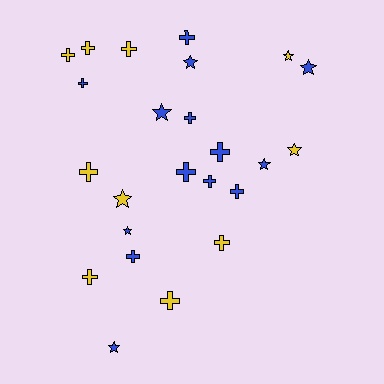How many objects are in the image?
There are 24 objects.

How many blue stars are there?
There are 6 blue stars.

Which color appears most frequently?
Blue, with 14 objects.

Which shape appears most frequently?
Cross, with 15 objects.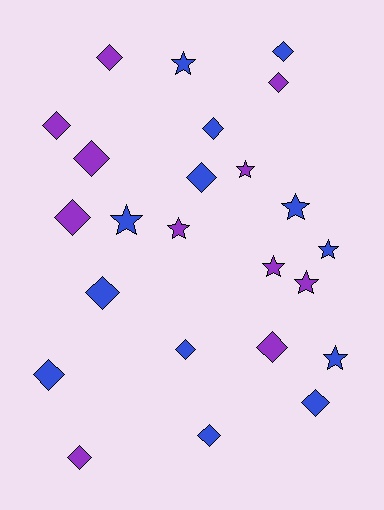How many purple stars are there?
There are 4 purple stars.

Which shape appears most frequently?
Diamond, with 15 objects.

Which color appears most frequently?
Blue, with 13 objects.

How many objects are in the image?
There are 24 objects.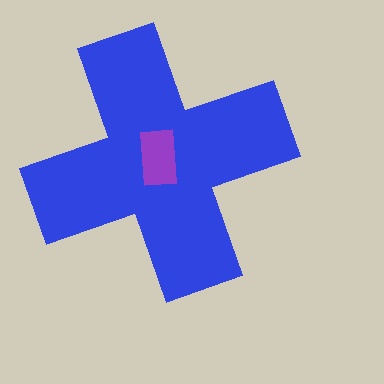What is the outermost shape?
The blue cross.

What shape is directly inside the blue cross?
The purple rectangle.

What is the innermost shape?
The purple rectangle.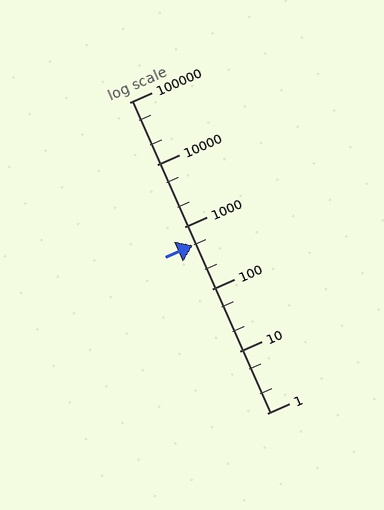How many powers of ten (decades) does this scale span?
The scale spans 5 decades, from 1 to 100000.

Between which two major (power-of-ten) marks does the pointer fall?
The pointer is between 100 and 1000.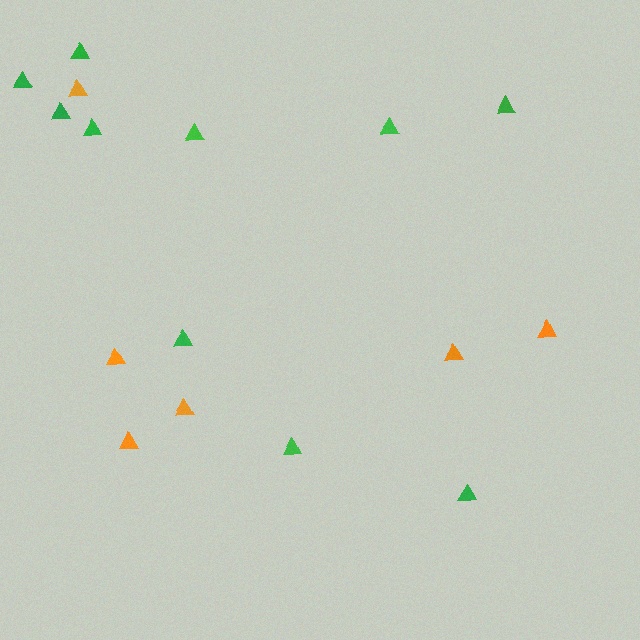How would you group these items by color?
There are 2 groups: one group of orange triangles (6) and one group of green triangles (10).